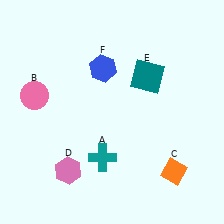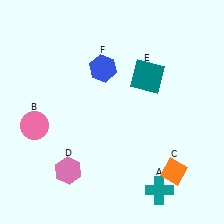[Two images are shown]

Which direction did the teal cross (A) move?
The teal cross (A) moved right.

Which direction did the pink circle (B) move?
The pink circle (B) moved down.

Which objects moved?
The objects that moved are: the teal cross (A), the pink circle (B).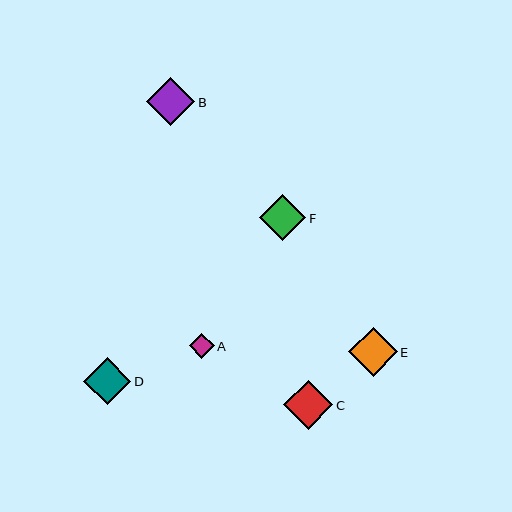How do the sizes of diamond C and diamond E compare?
Diamond C and diamond E are approximately the same size.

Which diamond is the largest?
Diamond C is the largest with a size of approximately 49 pixels.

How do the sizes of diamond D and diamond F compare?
Diamond D and diamond F are approximately the same size.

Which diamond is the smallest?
Diamond A is the smallest with a size of approximately 25 pixels.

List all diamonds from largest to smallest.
From largest to smallest: C, E, B, D, F, A.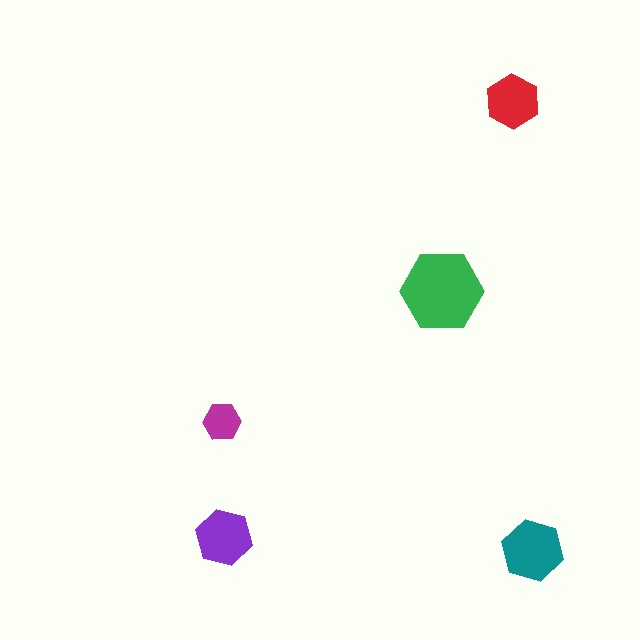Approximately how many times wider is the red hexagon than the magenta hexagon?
About 1.5 times wider.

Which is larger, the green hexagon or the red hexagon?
The green one.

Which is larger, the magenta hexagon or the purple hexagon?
The purple one.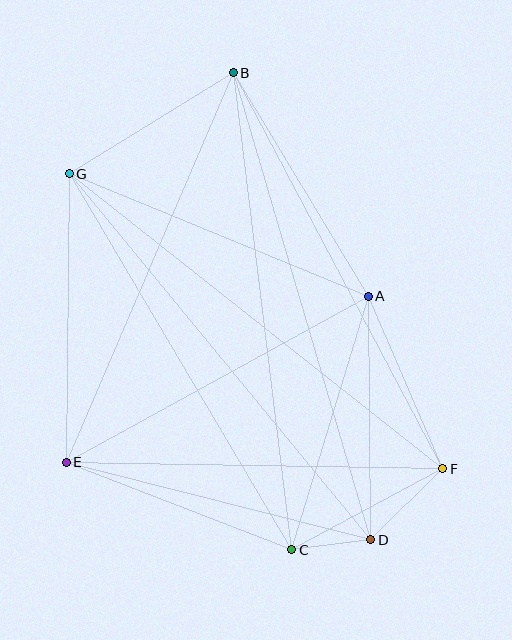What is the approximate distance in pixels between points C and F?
The distance between C and F is approximately 171 pixels.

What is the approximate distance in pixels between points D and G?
The distance between D and G is approximately 474 pixels.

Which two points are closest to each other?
Points C and D are closest to each other.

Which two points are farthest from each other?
Points B and D are farthest from each other.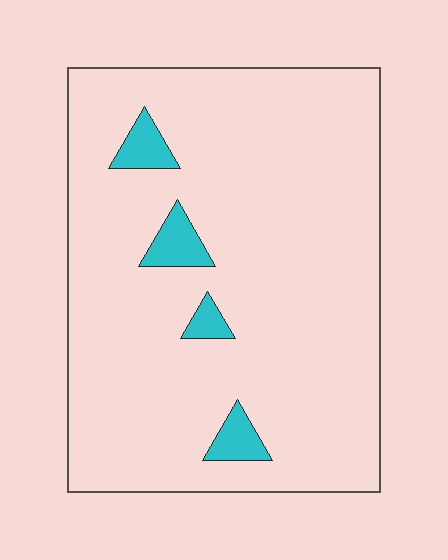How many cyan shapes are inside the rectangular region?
4.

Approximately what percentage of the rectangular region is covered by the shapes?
Approximately 5%.